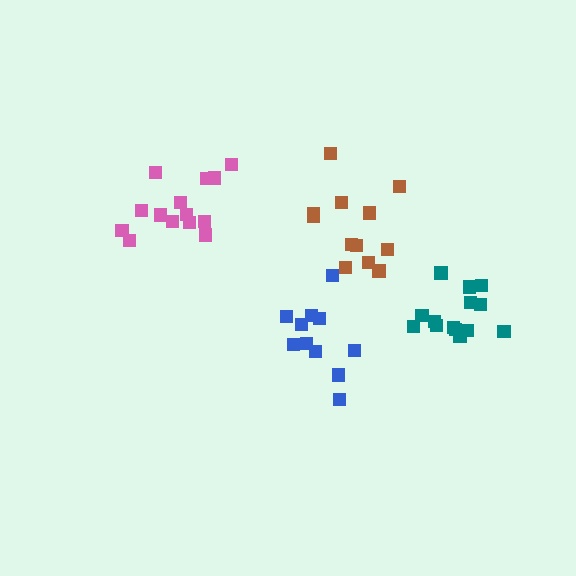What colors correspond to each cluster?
The clusters are colored: teal, pink, brown, blue.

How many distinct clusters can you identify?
There are 4 distinct clusters.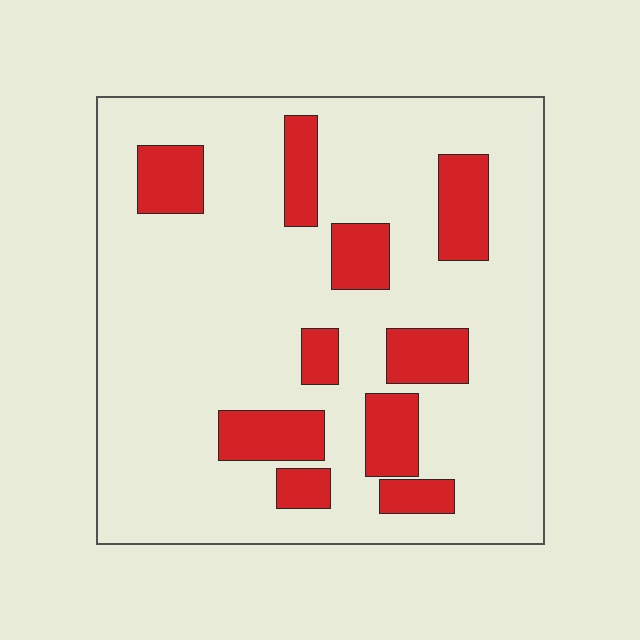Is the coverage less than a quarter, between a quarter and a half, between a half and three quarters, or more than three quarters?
Less than a quarter.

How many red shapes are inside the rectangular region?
10.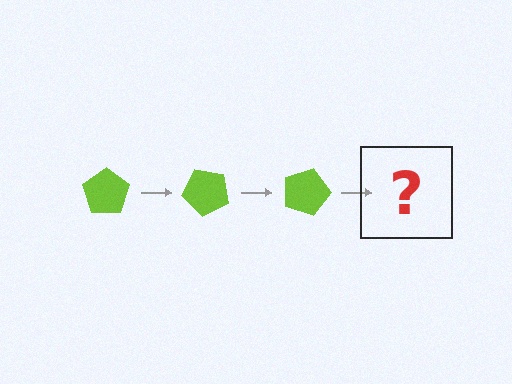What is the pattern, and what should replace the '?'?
The pattern is that the pentagon rotates 45 degrees each step. The '?' should be a lime pentagon rotated 135 degrees.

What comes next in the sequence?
The next element should be a lime pentagon rotated 135 degrees.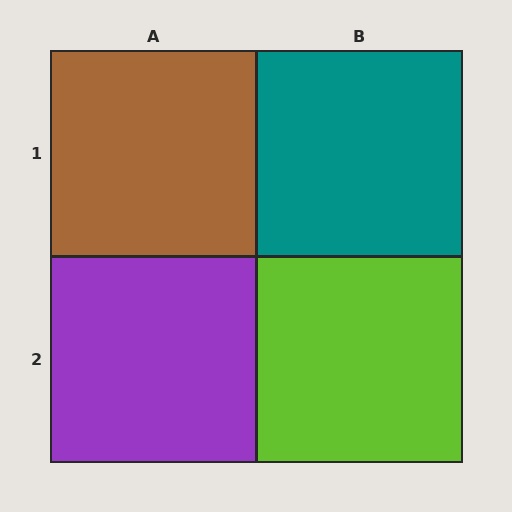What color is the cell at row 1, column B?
Teal.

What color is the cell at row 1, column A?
Brown.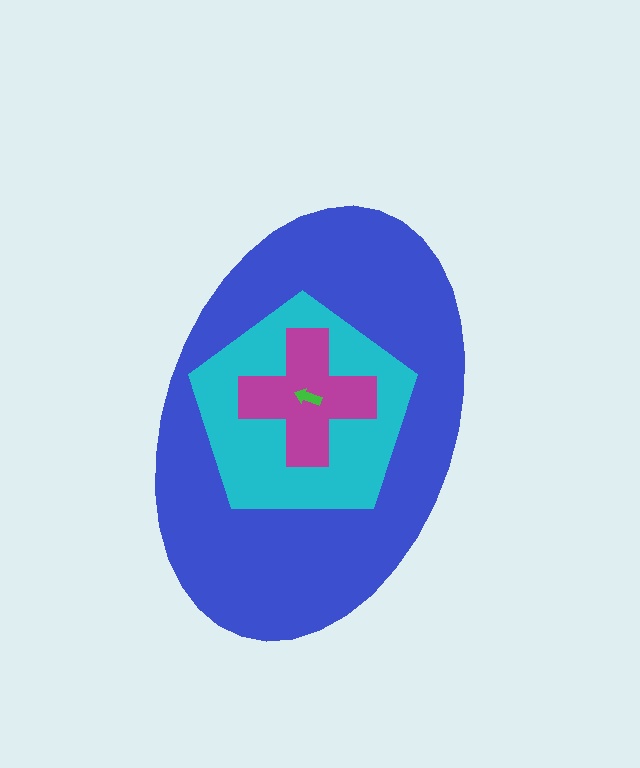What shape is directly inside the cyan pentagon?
The magenta cross.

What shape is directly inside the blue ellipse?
The cyan pentagon.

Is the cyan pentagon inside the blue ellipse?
Yes.